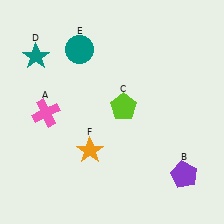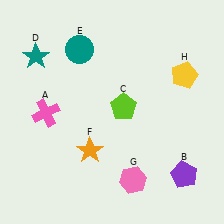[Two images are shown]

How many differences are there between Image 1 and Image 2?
There are 2 differences between the two images.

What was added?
A pink hexagon (G), a yellow pentagon (H) were added in Image 2.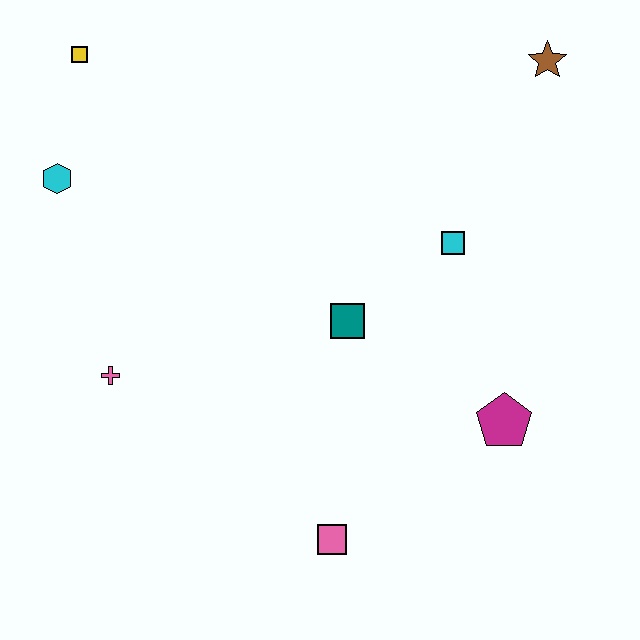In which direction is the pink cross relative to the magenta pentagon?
The pink cross is to the left of the magenta pentagon.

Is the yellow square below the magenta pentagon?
No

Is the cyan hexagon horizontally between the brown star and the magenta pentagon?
No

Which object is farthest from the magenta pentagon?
The yellow square is farthest from the magenta pentagon.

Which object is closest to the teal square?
The cyan square is closest to the teal square.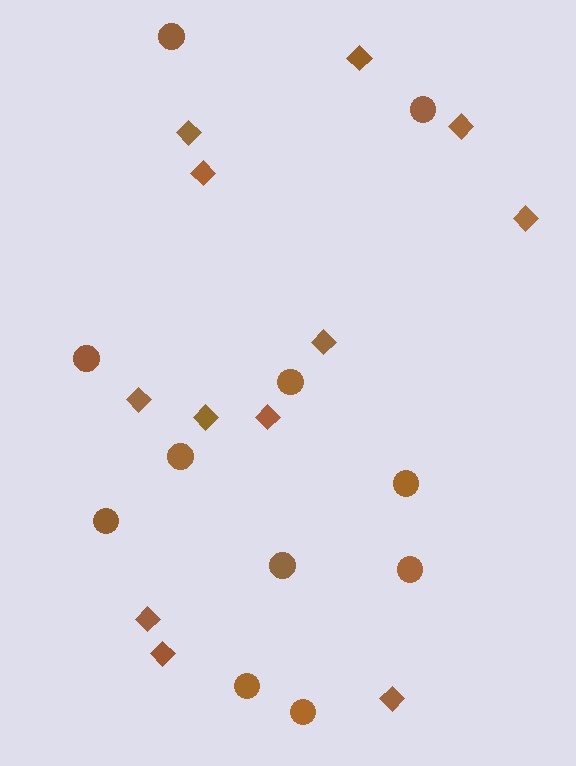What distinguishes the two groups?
There are 2 groups: one group of diamonds (12) and one group of circles (11).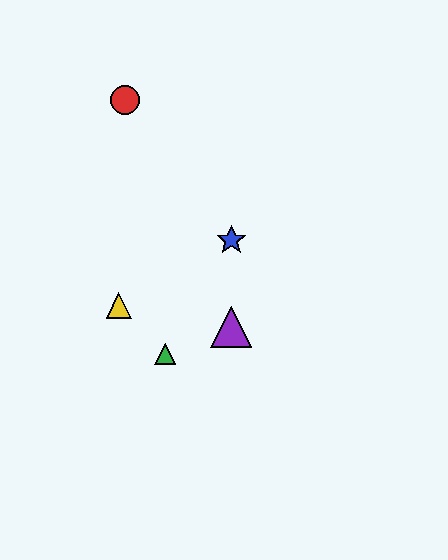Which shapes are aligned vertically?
The blue star, the purple triangle are aligned vertically.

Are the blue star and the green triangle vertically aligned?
No, the blue star is at x≈231 and the green triangle is at x≈165.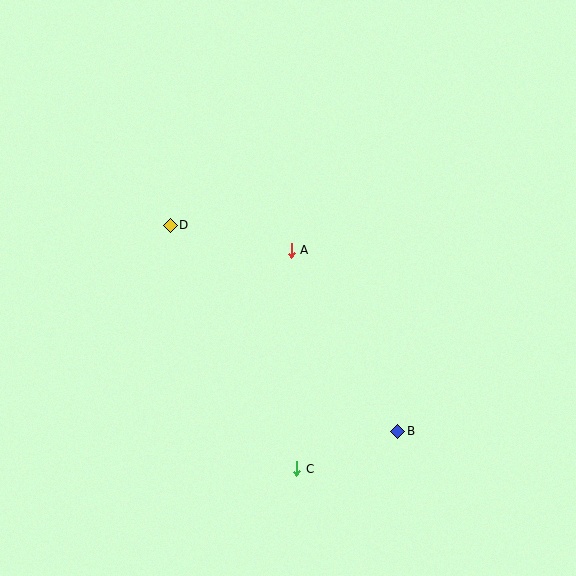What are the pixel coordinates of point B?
Point B is at (398, 431).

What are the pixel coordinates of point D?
Point D is at (170, 225).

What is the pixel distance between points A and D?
The distance between A and D is 123 pixels.